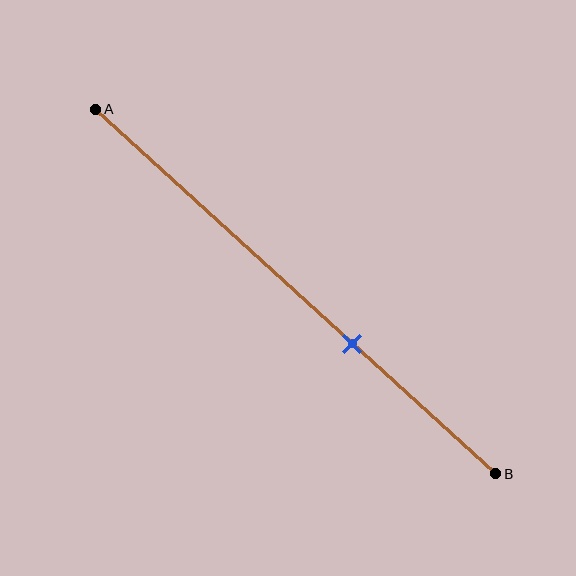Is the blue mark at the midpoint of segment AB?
No, the mark is at about 65% from A, not at the 50% midpoint.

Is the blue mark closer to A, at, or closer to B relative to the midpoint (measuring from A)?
The blue mark is closer to point B than the midpoint of segment AB.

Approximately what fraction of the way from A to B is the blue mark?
The blue mark is approximately 65% of the way from A to B.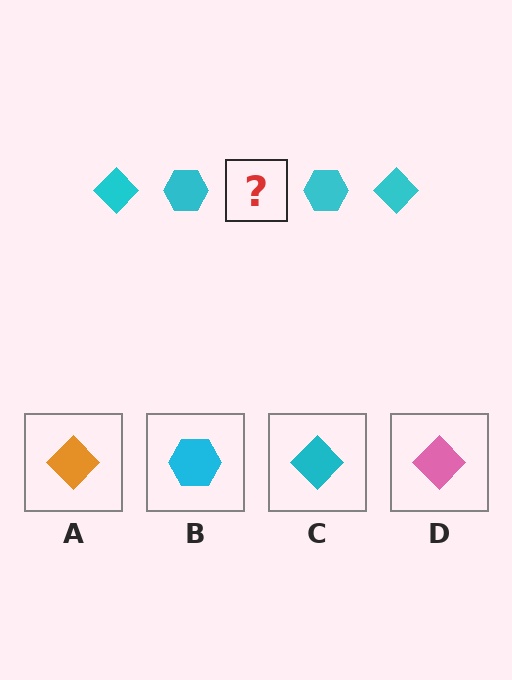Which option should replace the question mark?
Option C.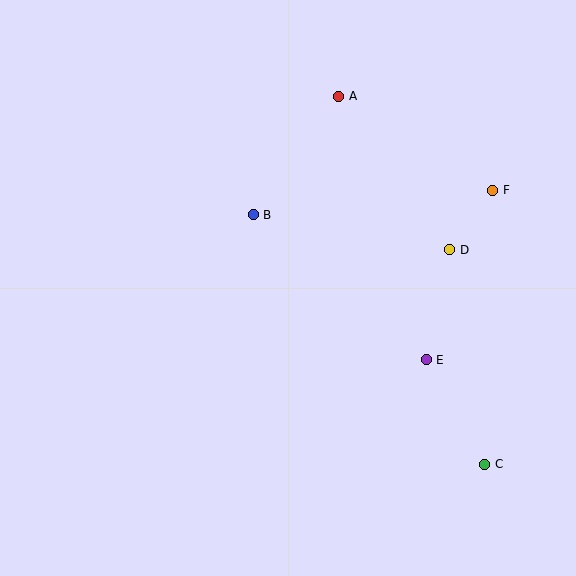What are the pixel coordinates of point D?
Point D is at (450, 250).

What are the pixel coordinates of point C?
Point C is at (485, 464).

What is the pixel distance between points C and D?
The distance between C and D is 217 pixels.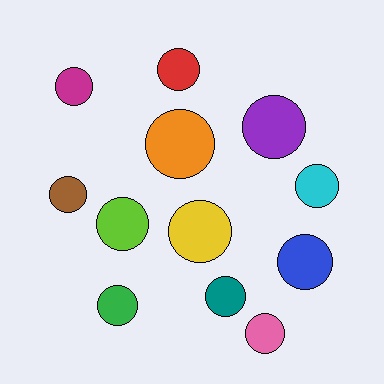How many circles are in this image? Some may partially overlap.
There are 12 circles.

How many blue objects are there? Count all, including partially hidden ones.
There is 1 blue object.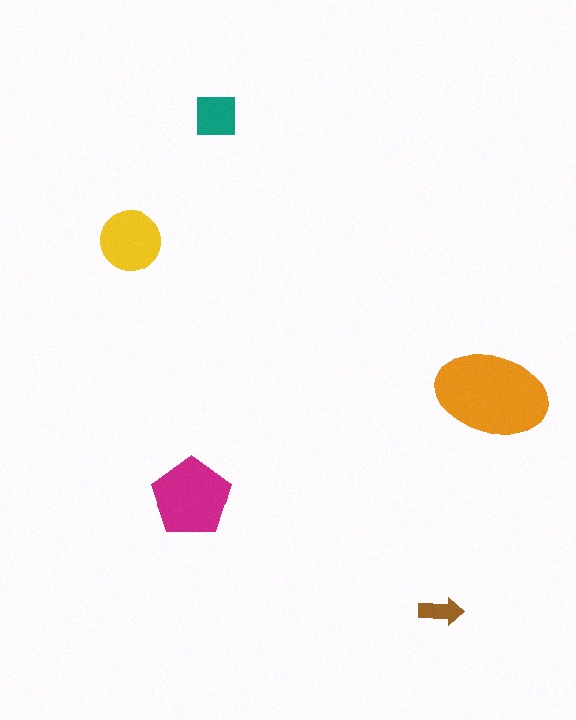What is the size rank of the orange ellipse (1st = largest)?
1st.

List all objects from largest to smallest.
The orange ellipse, the magenta pentagon, the yellow circle, the teal square, the brown arrow.